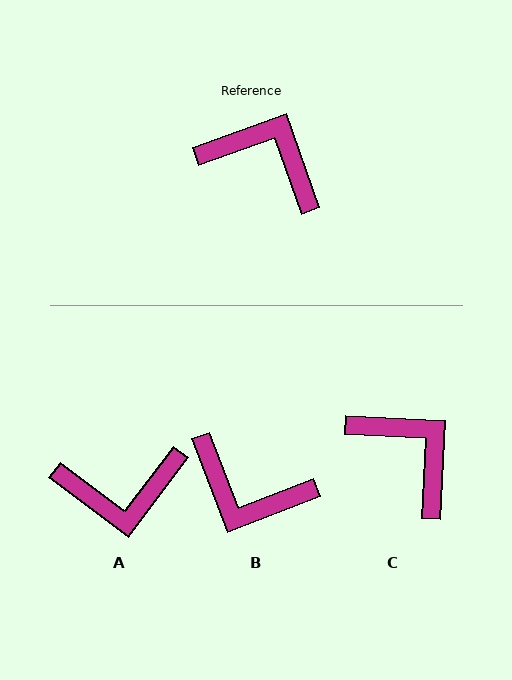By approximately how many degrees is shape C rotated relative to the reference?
Approximately 22 degrees clockwise.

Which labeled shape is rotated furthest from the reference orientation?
B, about 178 degrees away.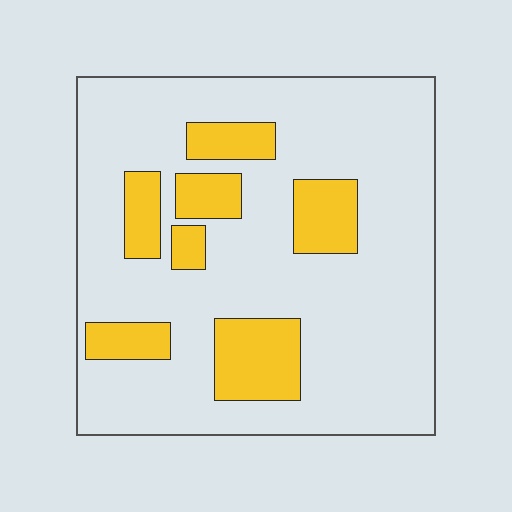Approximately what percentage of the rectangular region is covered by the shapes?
Approximately 20%.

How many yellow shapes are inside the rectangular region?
7.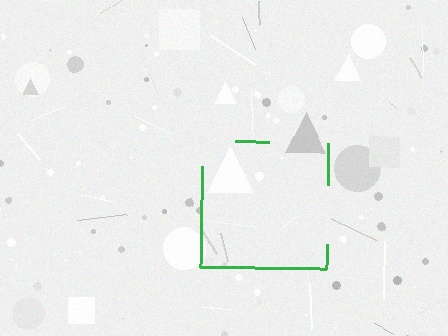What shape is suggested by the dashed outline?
The dashed outline suggests a square.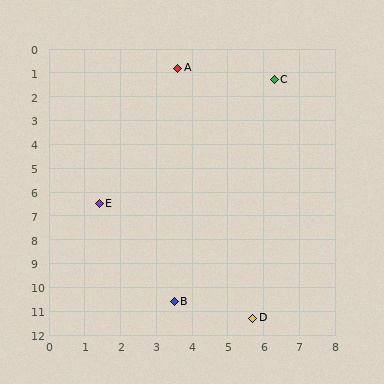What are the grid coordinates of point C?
Point C is at approximately (6.3, 1.3).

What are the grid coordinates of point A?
Point A is at approximately (3.6, 0.8).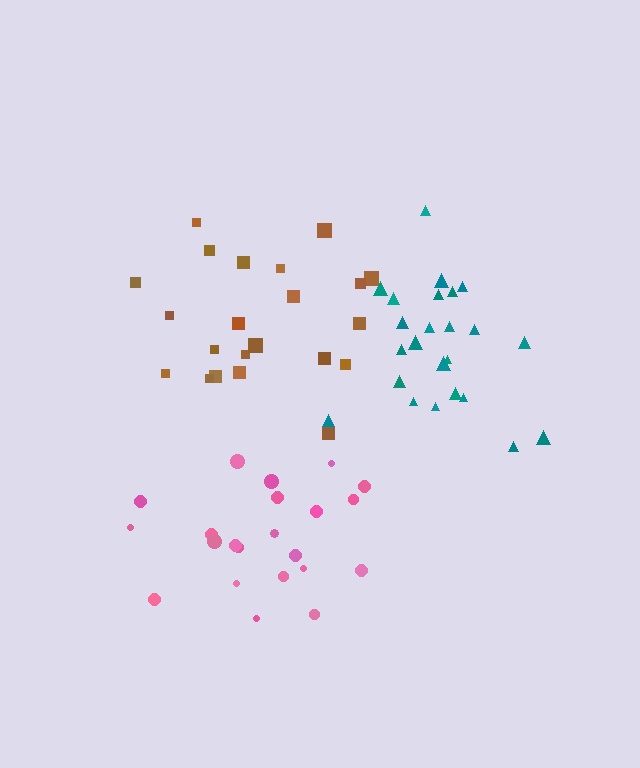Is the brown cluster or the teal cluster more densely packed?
Teal.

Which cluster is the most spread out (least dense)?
Brown.